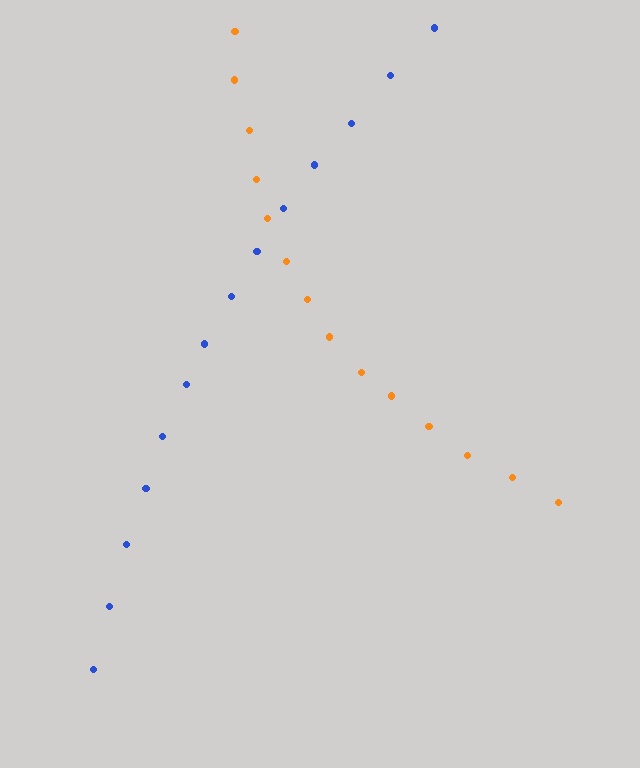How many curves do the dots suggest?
There are 2 distinct paths.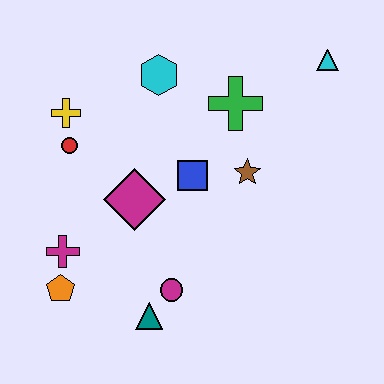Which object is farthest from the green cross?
The orange pentagon is farthest from the green cross.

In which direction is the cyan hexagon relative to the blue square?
The cyan hexagon is above the blue square.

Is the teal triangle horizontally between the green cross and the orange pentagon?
Yes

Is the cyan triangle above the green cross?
Yes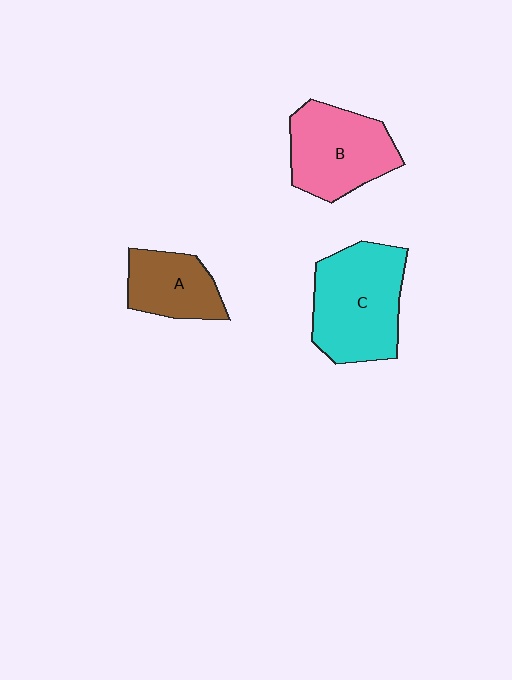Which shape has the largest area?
Shape C (cyan).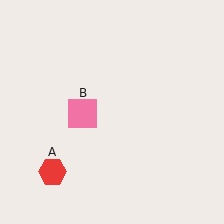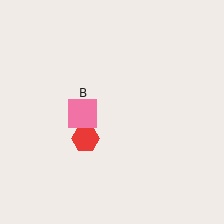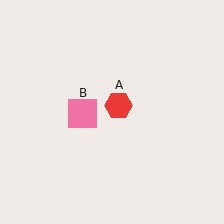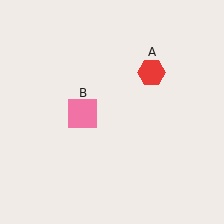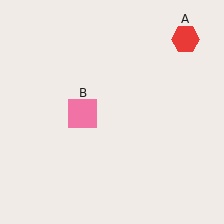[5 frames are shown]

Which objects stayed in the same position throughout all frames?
Pink square (object B) remained stationary.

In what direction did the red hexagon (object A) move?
The red hexagon (object A) moved up and to the right.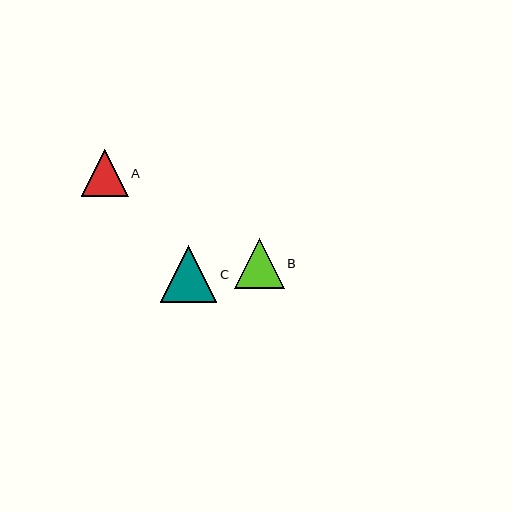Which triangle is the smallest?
Triangle A is the smallest with a size of approximately 47 pixels.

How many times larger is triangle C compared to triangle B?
Triangle C is approximately 1.1 times the size of triangle B.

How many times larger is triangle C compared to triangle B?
Triangle C is approximately 1.1 times the size of triangle B.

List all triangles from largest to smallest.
From largest to smallest: C, B, A.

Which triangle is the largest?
Triangle C is the largest with a size of approximately 56 pixels.